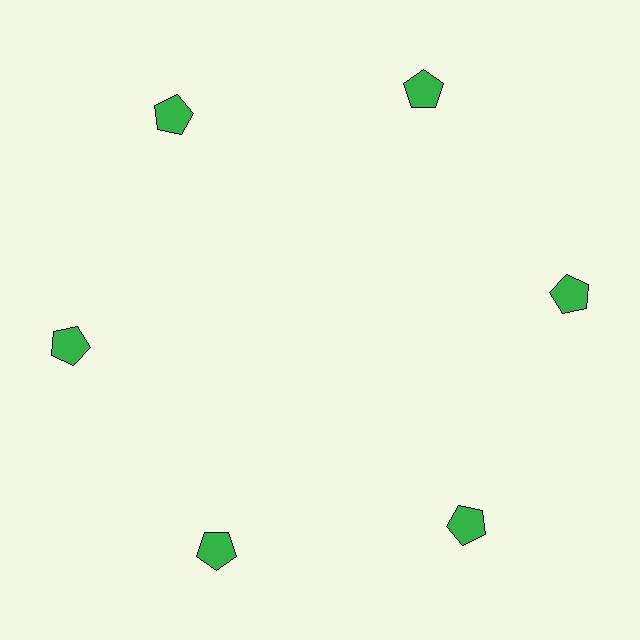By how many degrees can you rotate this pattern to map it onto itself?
The pattern maps onto itself every 60 degrees of rotation.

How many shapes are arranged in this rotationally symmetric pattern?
There are 6 shapes, arranged in 6 groups of 1.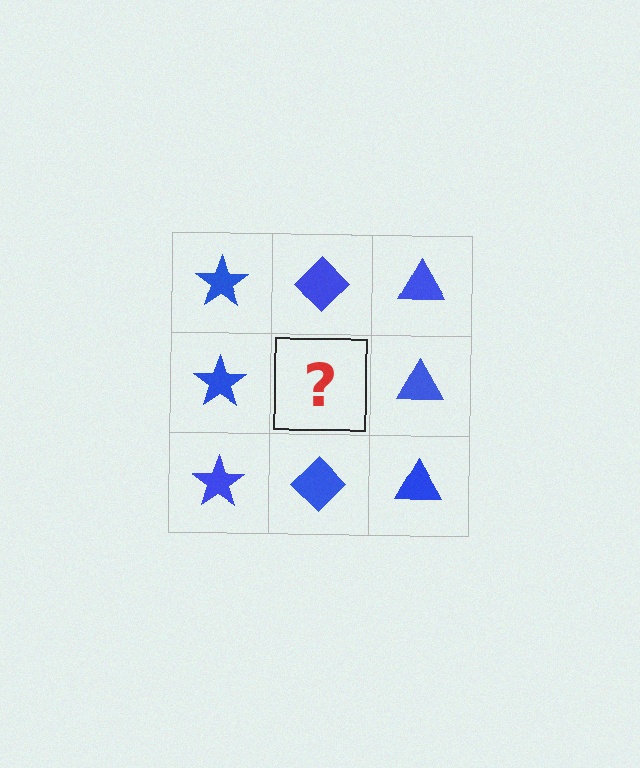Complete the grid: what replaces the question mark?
The question mark should be replaced with a blue diamond.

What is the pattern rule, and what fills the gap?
The rule is that each column has a consistent shape. The gap should be filled with a blue diamond.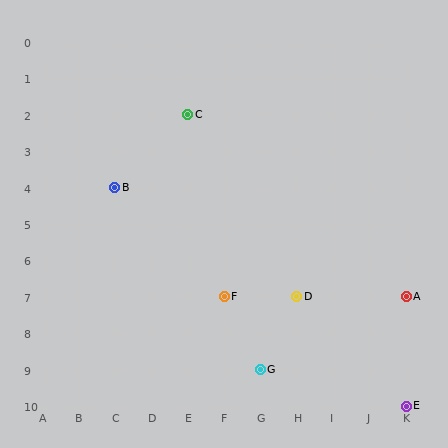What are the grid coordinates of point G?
Point G is at grid coordinates (G, 9).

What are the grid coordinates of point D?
Point D is at grid coordinates (H, 7).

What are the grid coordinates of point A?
Point A is at grid coordinates (K, 7).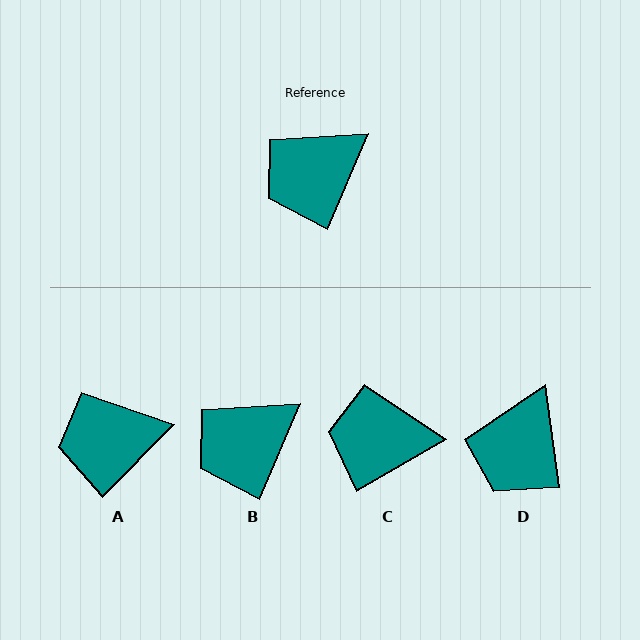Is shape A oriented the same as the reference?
No, it is off by about 22 degrees.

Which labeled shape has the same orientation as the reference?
B.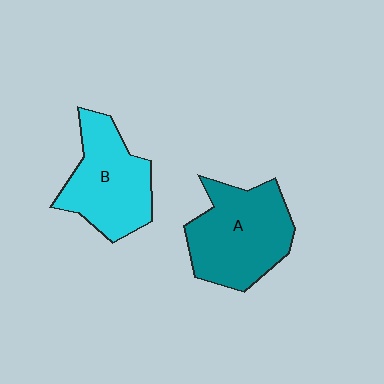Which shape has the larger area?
Shape A (teal).